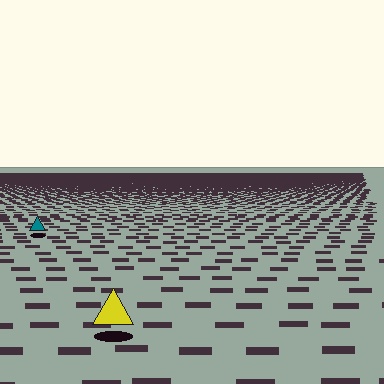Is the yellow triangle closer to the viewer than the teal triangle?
Yes. The yellow triangle is closer — you can tell from the texture gradient: the ground texture is coarser near it.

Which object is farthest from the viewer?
The teal triangle is farthest from the viewer. It appears smaller and the ground texture around it is denser.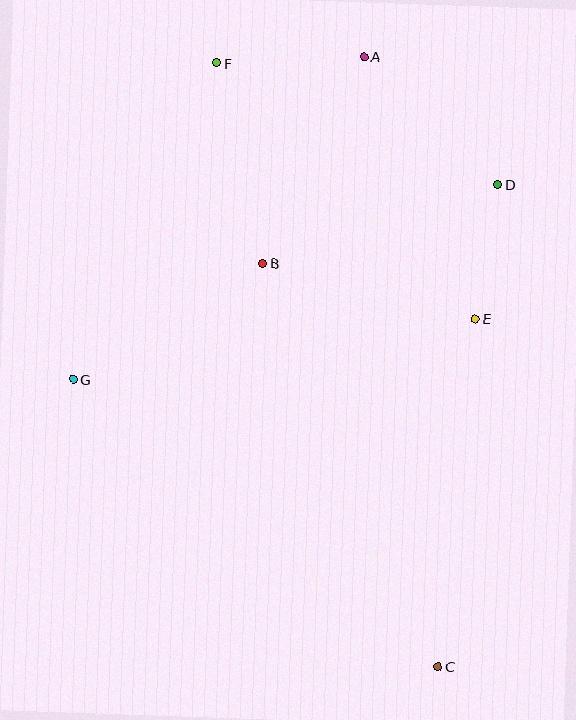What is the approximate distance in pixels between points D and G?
The distance between D and G is approximately 467 pixels.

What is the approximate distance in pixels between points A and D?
The distance between A and D is approximately 185 pixels.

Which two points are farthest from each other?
Points C and F are farthest from each other.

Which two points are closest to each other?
Points D and E are closest to each other.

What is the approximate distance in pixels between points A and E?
The distance between A and E is approximately 285 pixels.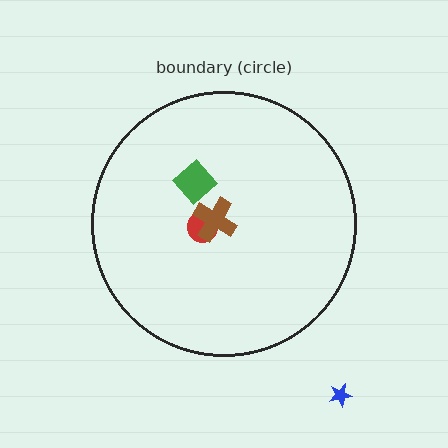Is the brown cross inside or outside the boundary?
Inside.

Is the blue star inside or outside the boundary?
Outside.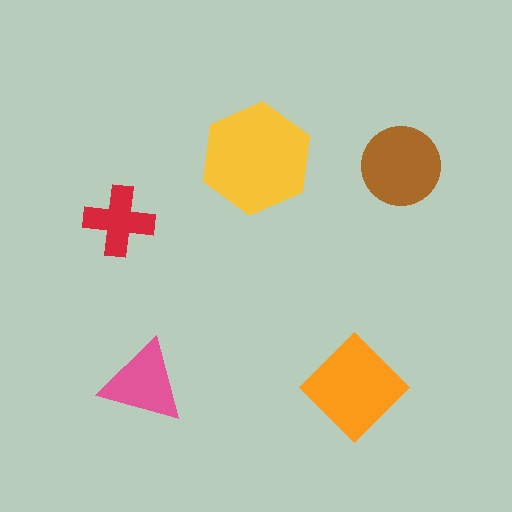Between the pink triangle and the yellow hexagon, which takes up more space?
The yellow hexagon.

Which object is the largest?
The yellow hexagon.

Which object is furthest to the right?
The brown circle is rightmost.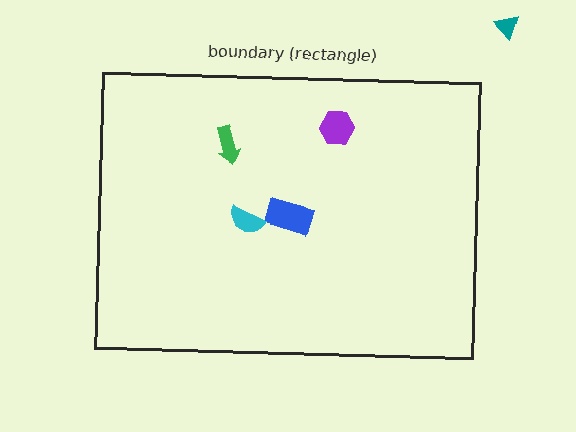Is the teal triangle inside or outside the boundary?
Outside.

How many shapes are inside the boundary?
4 inside, 1 outside.